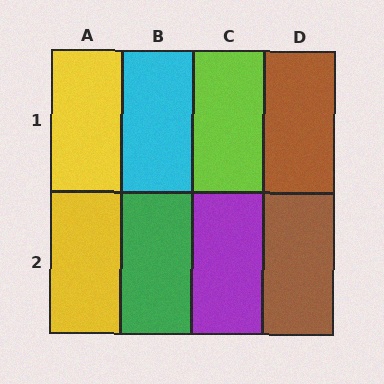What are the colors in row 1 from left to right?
Yellow, cyan, lime, brown.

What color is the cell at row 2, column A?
Yellow.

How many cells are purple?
1 cell is purple.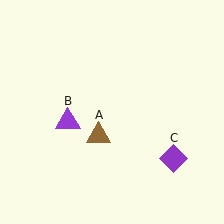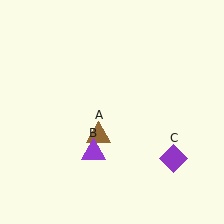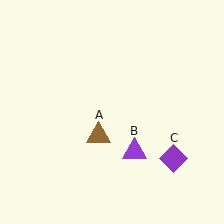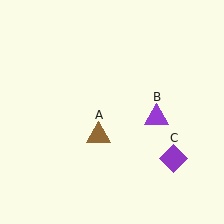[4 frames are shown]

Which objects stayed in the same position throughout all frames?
Brown triangle (object A) and purple diamond (object C) remained stationary.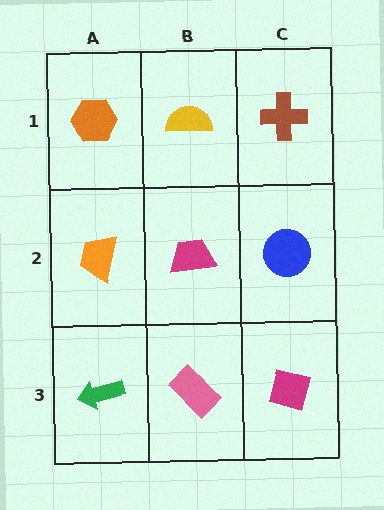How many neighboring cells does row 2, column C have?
3.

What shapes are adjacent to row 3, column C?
A blue circle (row 2, column C), a pink rectangle (row 3, column B).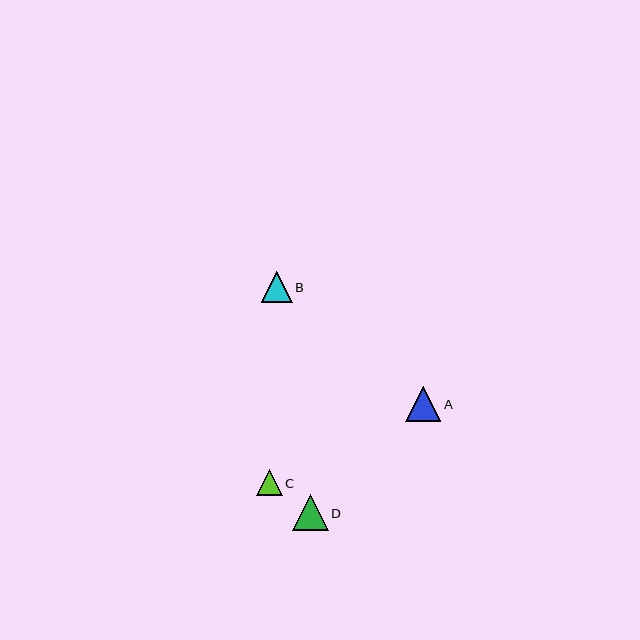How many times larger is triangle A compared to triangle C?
Triangle A is approximately 1.3 times the size of triangle C.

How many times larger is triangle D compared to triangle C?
Triangle D is approximately 1.4 times the size of triangle C.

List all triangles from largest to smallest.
From largest to smallest: D, A, B, C.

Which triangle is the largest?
Triangle D is the largest with a size of approximately 35 pixels.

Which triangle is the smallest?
Triangle C is the smallest with a size of approximately 26 pixels.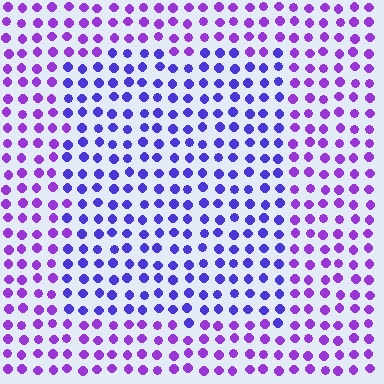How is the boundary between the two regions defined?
The boundary is defined purely by a slight shift in hue (about 30 degrees). Spacing, size, and orientation are identical on both sides.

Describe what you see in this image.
The image is filled with small purple elements in a uniform arrangement. A rectangle-shaped region is visible where the elements are tinted to a slightly different hue, forming a subtle color boundary.